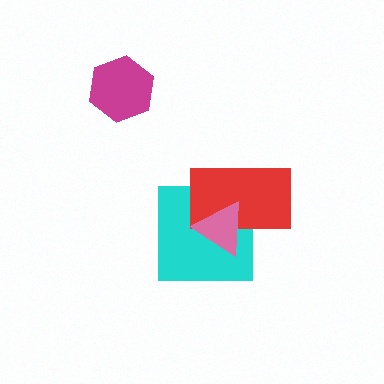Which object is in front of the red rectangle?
The pink triangle is in front of the red rectangle.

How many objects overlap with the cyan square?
2 objects overlap with the cyan square.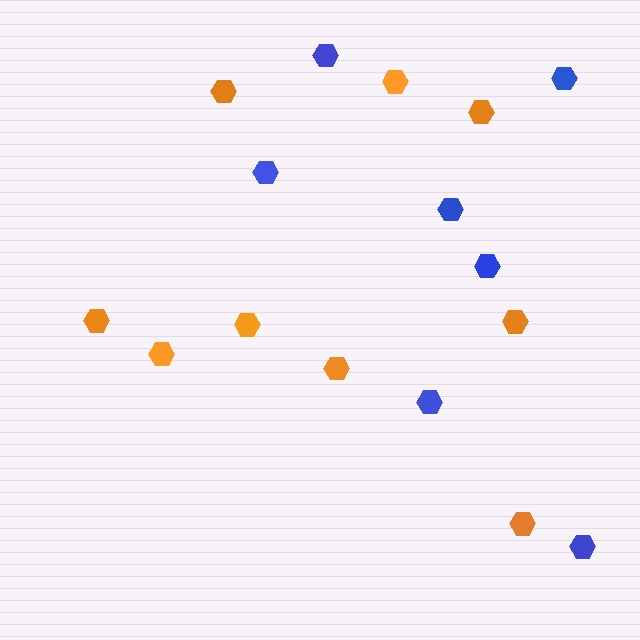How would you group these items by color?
There are 2 groups: one group of orange hexagons (9) and one group of blue hexagons (7).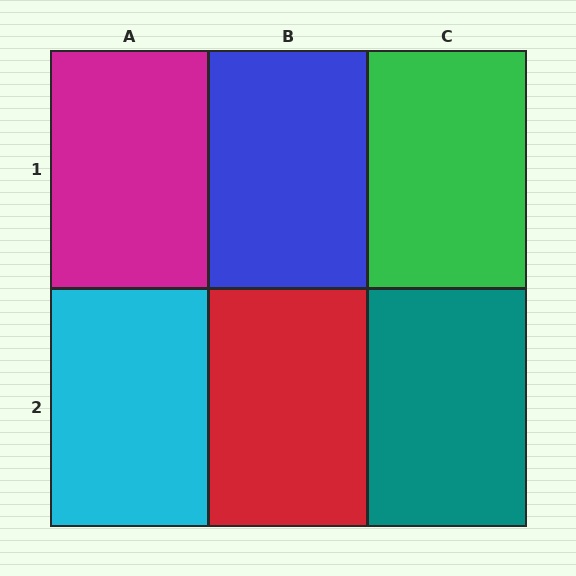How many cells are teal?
1 cell is teal.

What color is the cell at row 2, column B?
Red.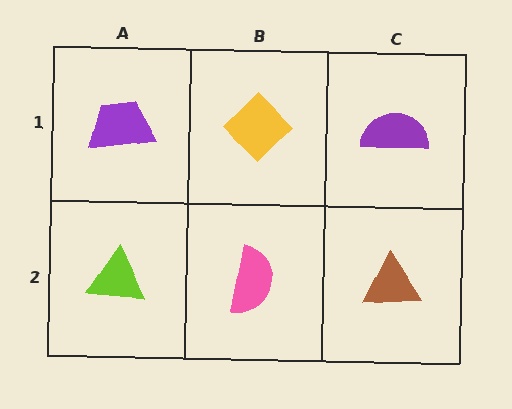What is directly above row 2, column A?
A purple trapezoid.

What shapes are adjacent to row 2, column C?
A purple semicircle (row 1, column C), a pink semicircle (row 2, column B).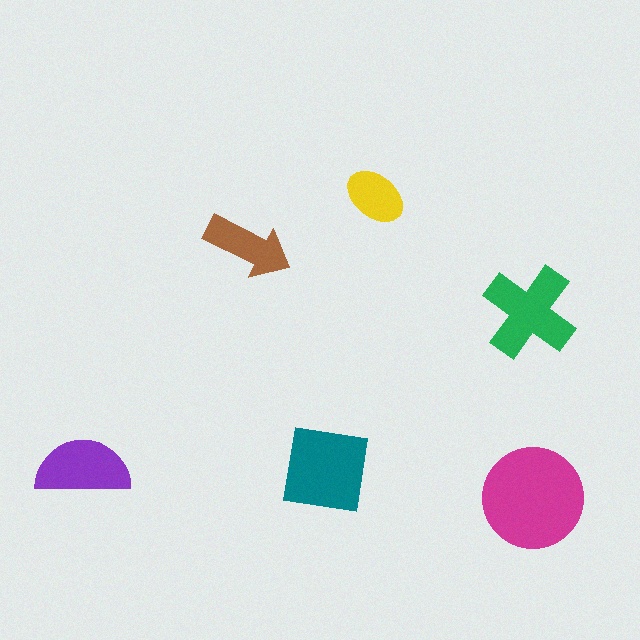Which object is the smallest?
The yellow ellipse.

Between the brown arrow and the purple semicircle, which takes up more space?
The purple semicircle.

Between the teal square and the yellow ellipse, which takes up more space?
The teal square.